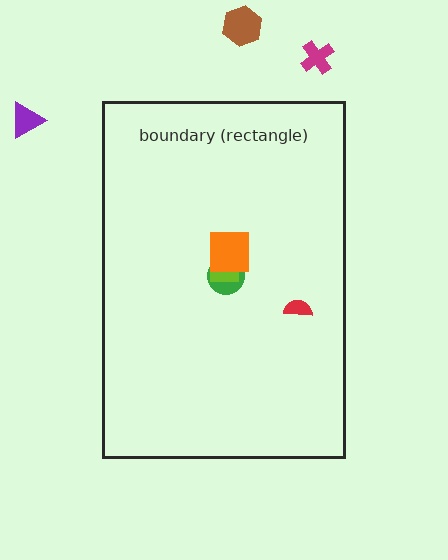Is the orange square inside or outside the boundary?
Inside.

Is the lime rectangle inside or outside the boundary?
Inside.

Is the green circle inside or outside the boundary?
Inside.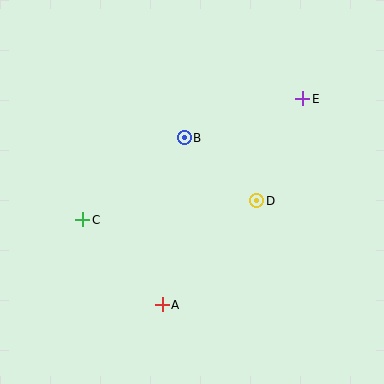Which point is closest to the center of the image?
Point B at (184, 138) is closest to the center.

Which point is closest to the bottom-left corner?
Point A is closest to the bottom-left corner.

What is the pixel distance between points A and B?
The distance between A and B is 168 pixels.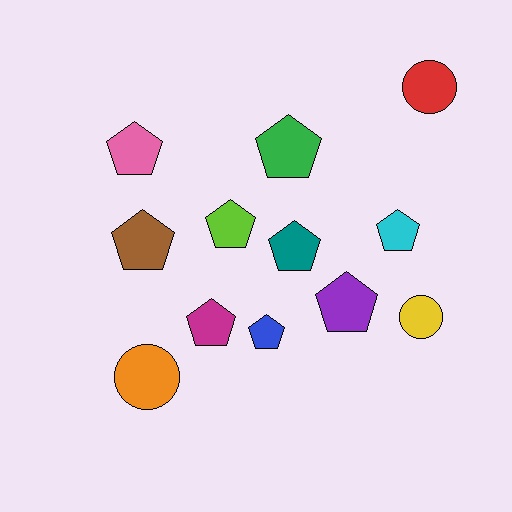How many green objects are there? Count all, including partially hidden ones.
There is 1 green object.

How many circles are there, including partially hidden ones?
There are 3 circles.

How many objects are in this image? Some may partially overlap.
There are 12 objects.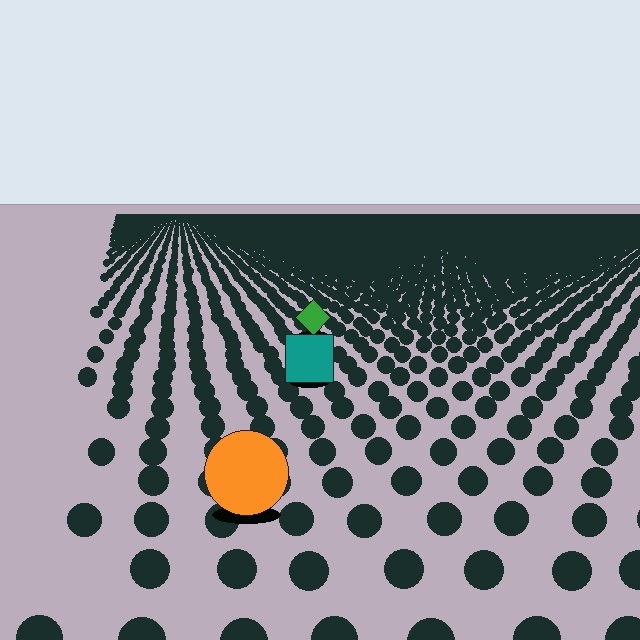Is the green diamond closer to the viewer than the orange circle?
No. The orange circle is closer — you can tell from the texture gradient: the ground texture is coarser near it.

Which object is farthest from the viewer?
The green diamond is farthest from the viewer. It appears smaller and the ground texture around it is denser.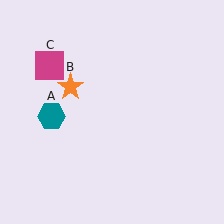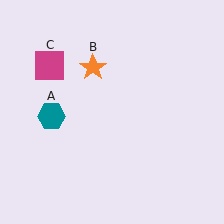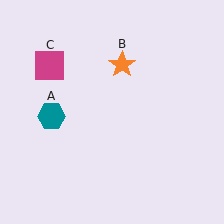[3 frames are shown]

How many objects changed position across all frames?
1 object changed position: orange star (object B).